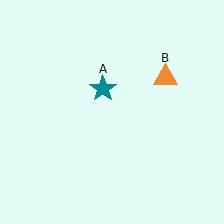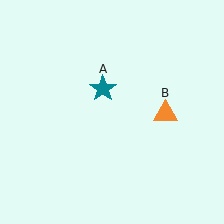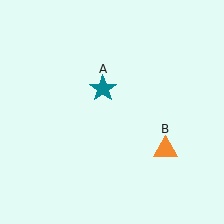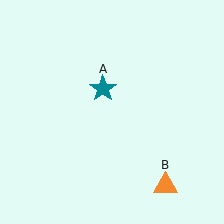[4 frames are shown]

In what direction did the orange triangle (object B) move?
The orange triangle (object B) moved down.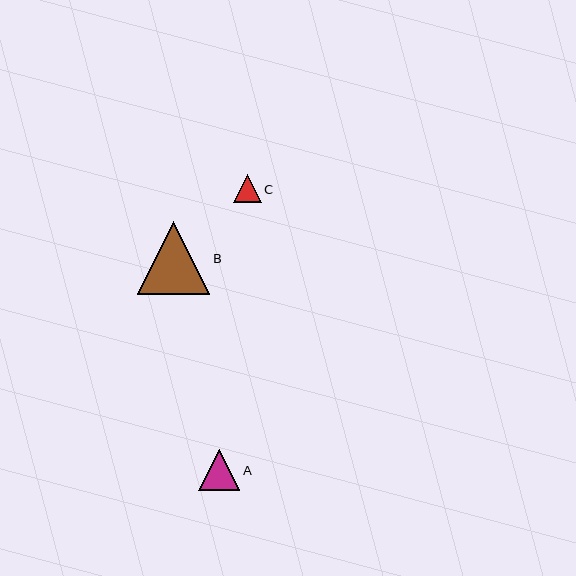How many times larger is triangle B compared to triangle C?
Triangle B is approximately 2.6 times the size of triangle C.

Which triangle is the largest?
Triangle B is the largest with a size of approximately 73 pixels.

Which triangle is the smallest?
Triangle C is the smallest with a size of approximately 28 pixels.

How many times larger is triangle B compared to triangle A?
Triangle B is approximately 1.8 times the size of triangle A.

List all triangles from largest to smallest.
From largest to smallest: B, A, C.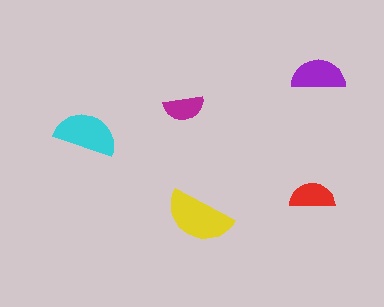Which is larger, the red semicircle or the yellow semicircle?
The yellow one.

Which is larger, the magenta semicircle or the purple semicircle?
The purple one.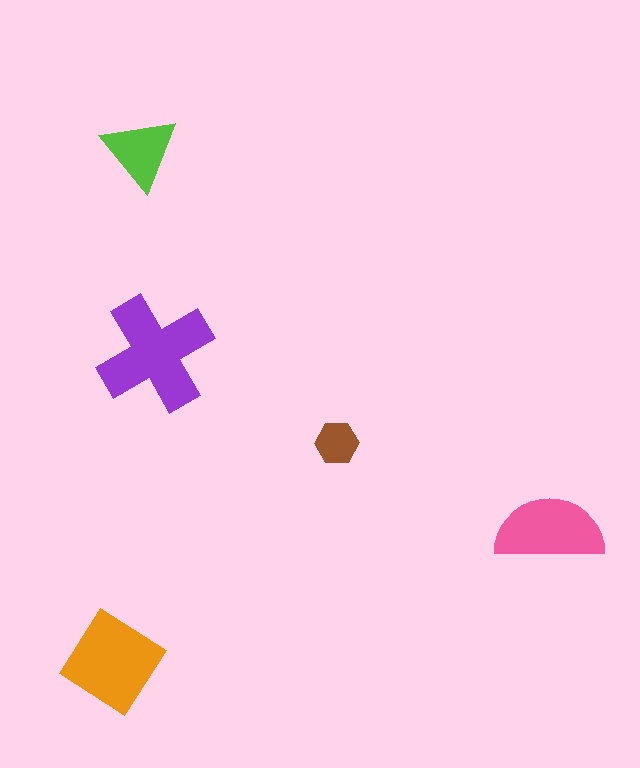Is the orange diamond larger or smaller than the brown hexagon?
Larger.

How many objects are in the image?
There are 5 objects in the image.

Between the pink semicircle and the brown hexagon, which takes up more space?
The pink semicircle.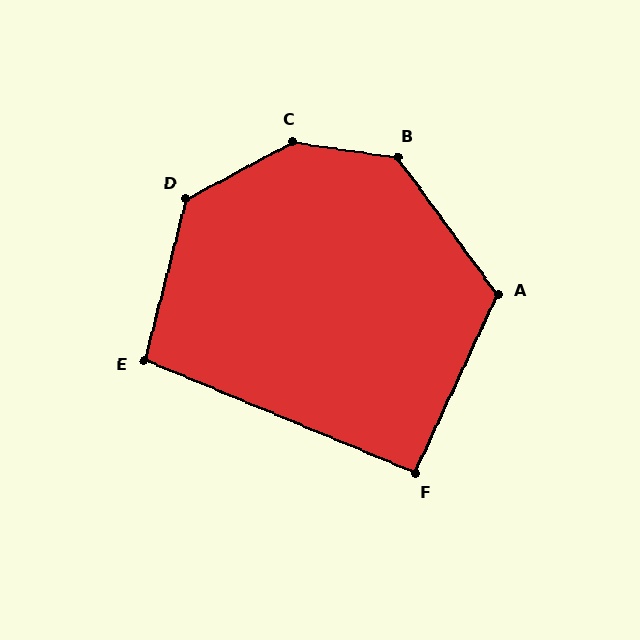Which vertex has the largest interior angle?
C, at approximately 143 degrees.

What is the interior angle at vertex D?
Approximately 133 degrees (obtuse).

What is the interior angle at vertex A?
Approximately 119 degrees (obtuse).